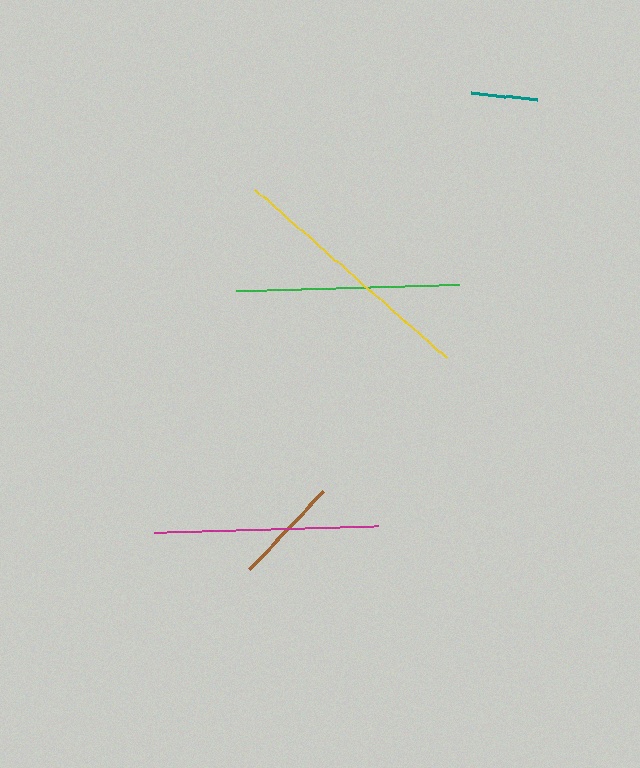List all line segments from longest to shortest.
From longest to shortest: yellow, magenta, green, brown, teal.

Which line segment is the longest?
The yellow line is the longest at approximately 256 pixels.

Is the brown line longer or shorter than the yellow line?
The yellow line is longer than the brown line.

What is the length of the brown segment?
The brown segment is approximately 107 pixels long.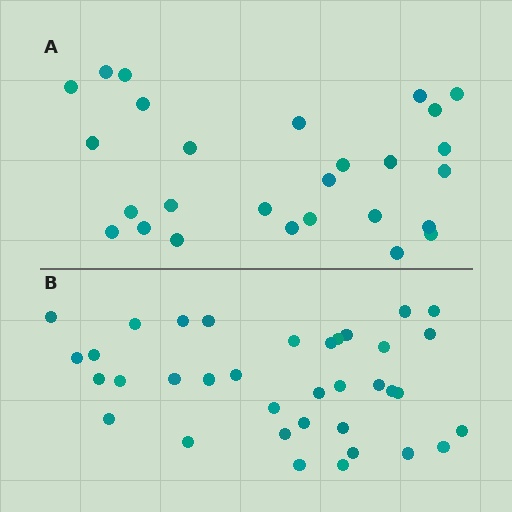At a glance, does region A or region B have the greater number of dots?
Region B (the bottom region) has more dots.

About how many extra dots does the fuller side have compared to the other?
Region B has roughly 8 or so more dots than region A.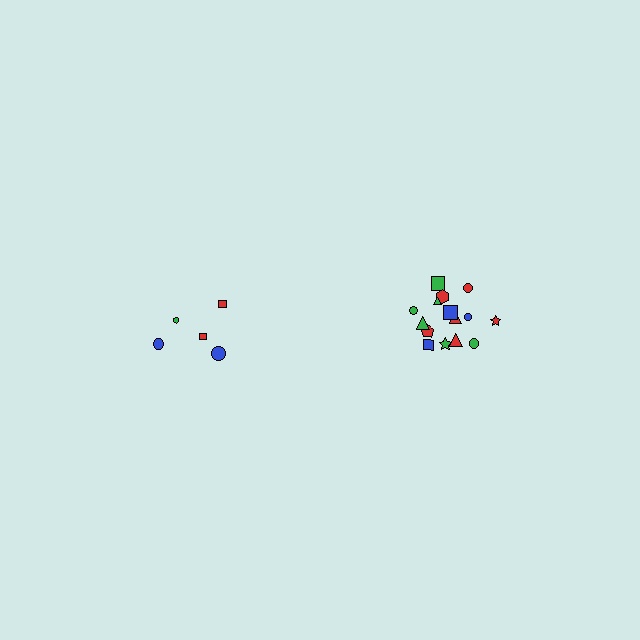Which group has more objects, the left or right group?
The right group.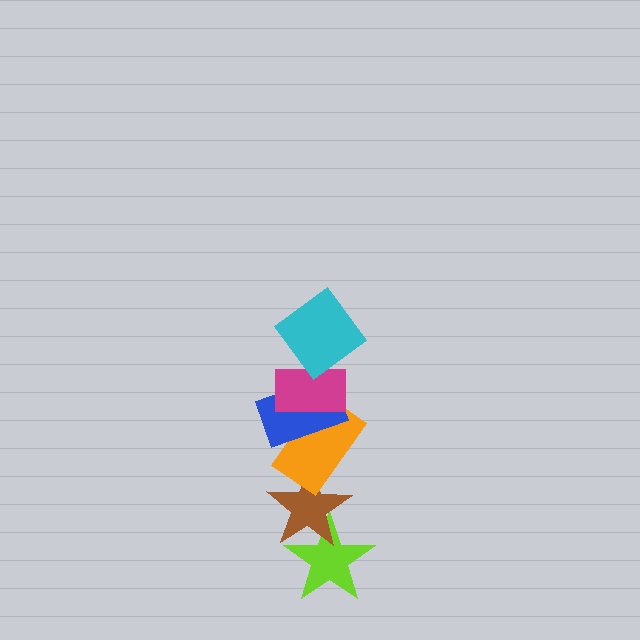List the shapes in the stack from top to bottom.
From top to bottom: the cyan diamond, the magenta rectangle, the blue rectangle, the orange rectangle, the brown star, the lime star.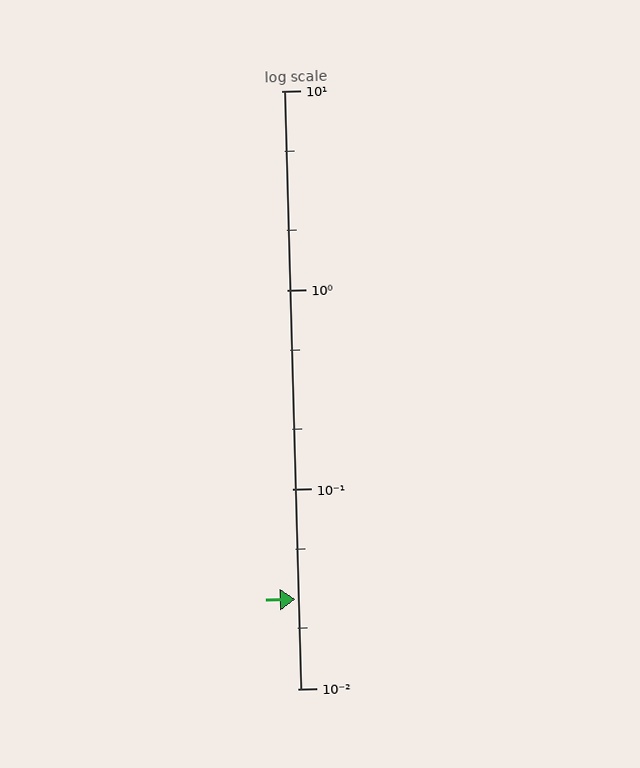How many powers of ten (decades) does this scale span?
The scale spans 3 decades, from 0.01 to 10.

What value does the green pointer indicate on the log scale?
The pointer indicates approximately 0.028.